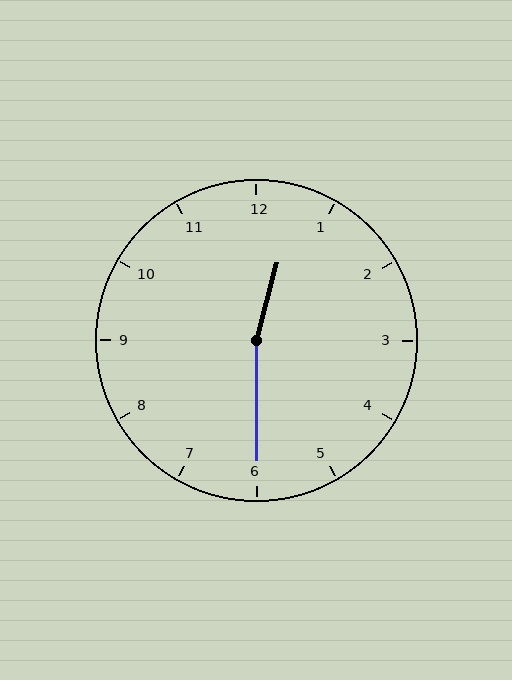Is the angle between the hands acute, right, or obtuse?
It is obtuse.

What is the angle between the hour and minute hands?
Approximately 165 degrees.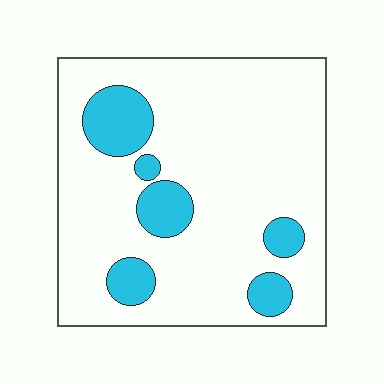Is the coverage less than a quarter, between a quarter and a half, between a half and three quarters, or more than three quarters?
Less than a quarter.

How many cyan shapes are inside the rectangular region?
6.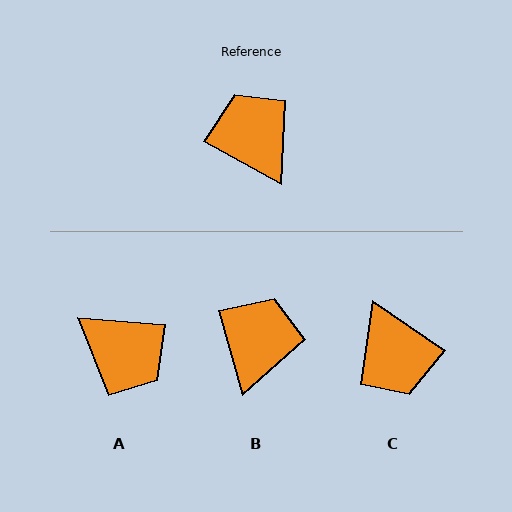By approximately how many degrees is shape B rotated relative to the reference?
Approximately 45 degrees clockwise.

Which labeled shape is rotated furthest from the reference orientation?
C, about 175 degrees away.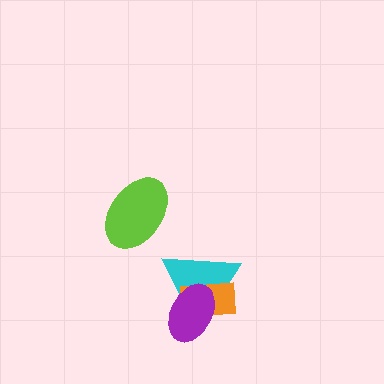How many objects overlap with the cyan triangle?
2 objects overlap with the cyan triangle.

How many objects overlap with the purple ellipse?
2 objects overlap with the purple ellipse.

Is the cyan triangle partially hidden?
Yes, it is partially covered by another shape.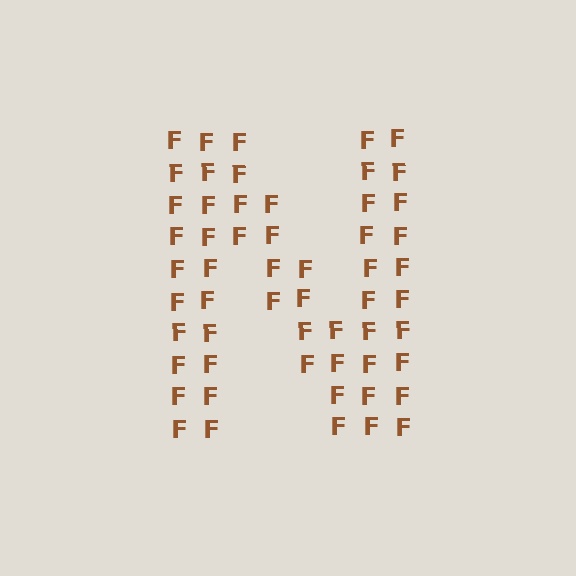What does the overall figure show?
The overall figure shows the letter N.